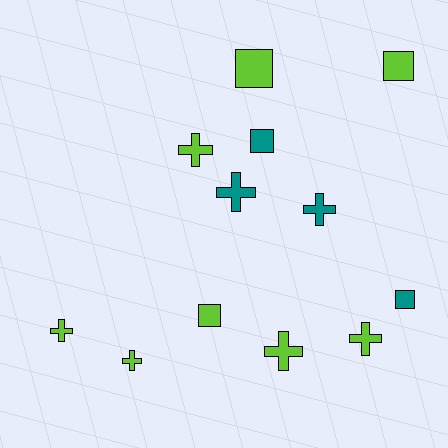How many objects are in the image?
There are 12 objects.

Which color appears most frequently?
Lime, with 8 objects.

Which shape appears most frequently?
Cross, with 7 objects.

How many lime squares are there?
There are 3 lime squares.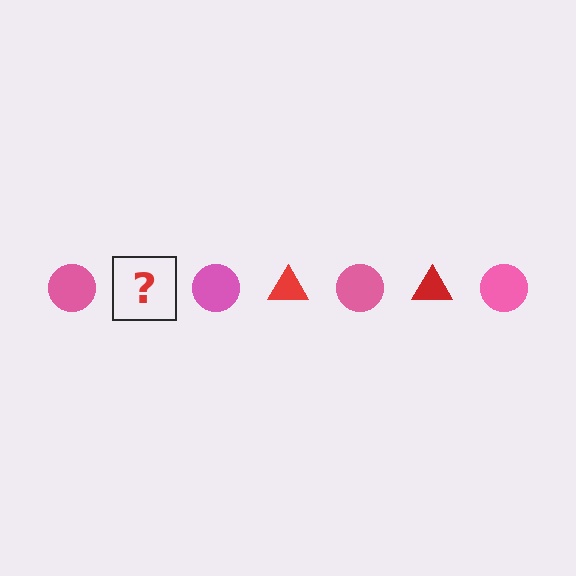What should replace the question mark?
The question mark should be replaced with a red triangle.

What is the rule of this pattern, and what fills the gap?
The rule is that the pattern alternates between pink circle and red triangle. The gap should be filled with a red triangle.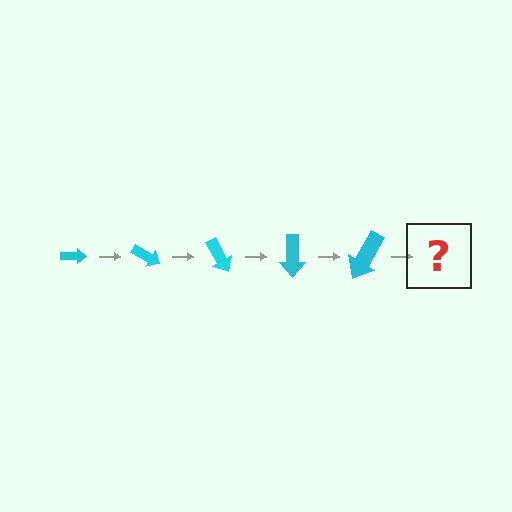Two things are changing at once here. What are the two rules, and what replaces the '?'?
The two rules are that the arrow grows larger each step and it rotates 30 degrees each step. The '?' should be an arrow, larger than the previous one and rotated 150 degrees from the start.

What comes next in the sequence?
The next element should be an arrow, larger than the previous one and rotated 150 degrees from the start.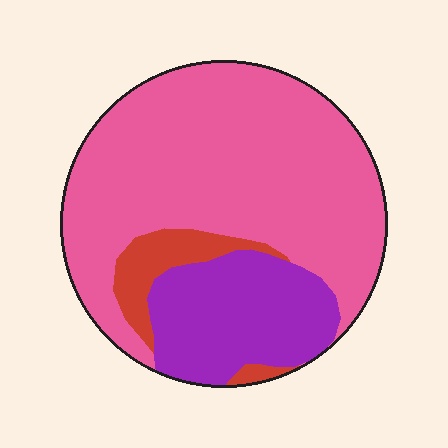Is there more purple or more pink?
Pink.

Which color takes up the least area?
Red, at roughly 10%.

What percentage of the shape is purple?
Purple covers around 25% of the shape.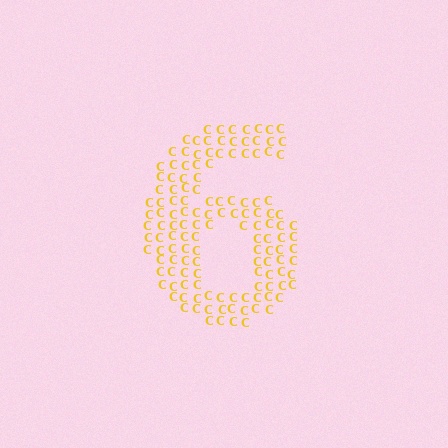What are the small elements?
The small elements are letter C's.